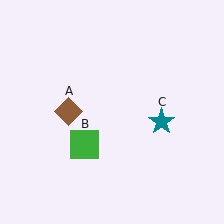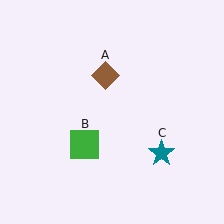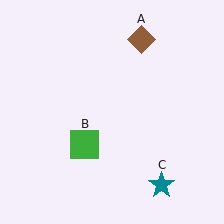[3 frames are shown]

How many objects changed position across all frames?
2 objects changed position: brown diamond (object A), teal star (object C).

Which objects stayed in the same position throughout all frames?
Green square (object B) remained stationary.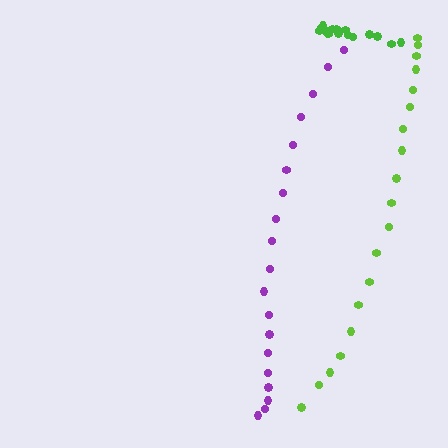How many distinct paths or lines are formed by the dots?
There are 3 distinct paths.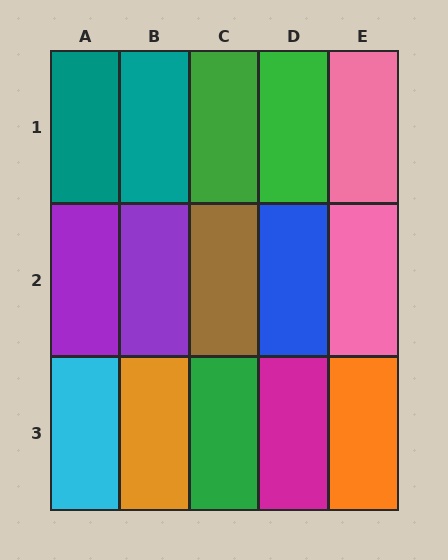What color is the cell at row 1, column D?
Green.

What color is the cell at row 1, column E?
Pink.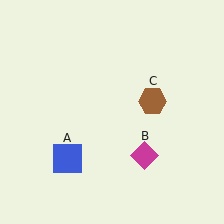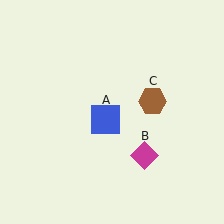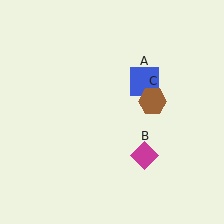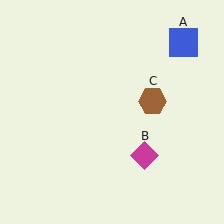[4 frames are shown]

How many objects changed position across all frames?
1 object changed position: blue square (object A).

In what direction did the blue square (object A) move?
The blue square (object A) moved up and to the right.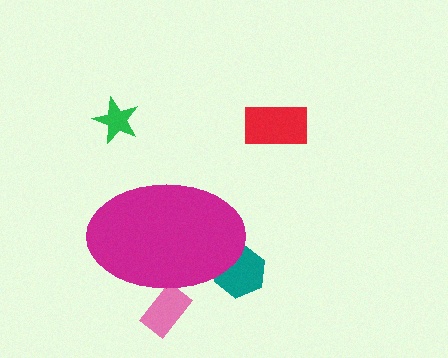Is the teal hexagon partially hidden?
Yes, the teal hexagon is partially hidden behind the magenta ellipse.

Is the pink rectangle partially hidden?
Yes, the pink rectangle is partially hidden behind the magenta ellipse.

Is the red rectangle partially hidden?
No, the red rectangle is fully visible.